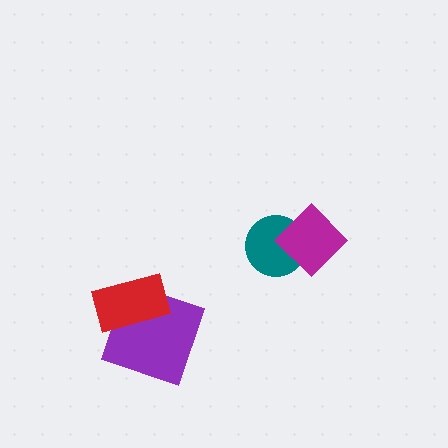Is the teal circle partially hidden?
Yes, it is partially covered by another shape.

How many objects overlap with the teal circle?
1 object overlaps with the teal circle.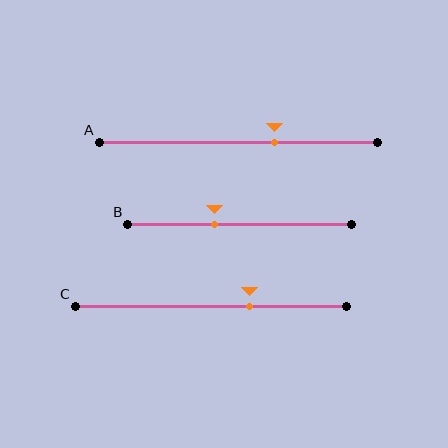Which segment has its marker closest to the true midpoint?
Segment B has its marker closest to the true midpoint.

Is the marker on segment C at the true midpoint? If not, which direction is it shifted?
No, the marker on segment C is shifted to the right by about 14% of the segment length.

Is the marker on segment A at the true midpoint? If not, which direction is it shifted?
No, the marker on segment A is shifted to the right by about 13% of the segment length.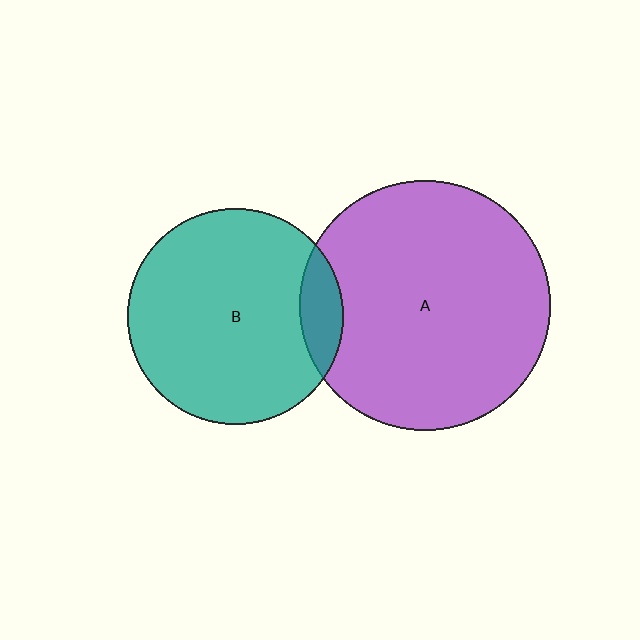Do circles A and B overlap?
Yes.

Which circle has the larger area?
Circle A (purple).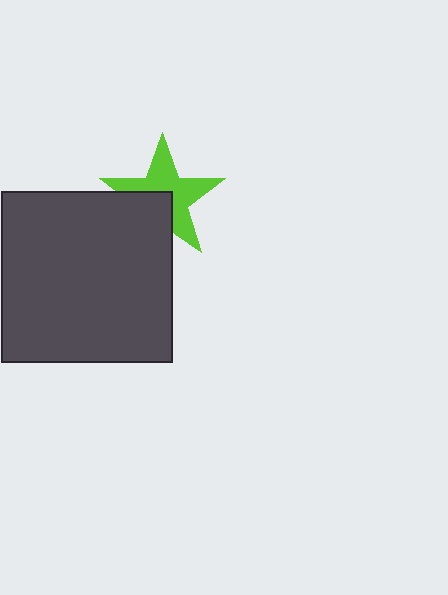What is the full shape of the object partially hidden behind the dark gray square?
The partially hidden object is a lime star.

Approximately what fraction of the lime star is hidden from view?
Roughly 36% of the lime star is hidden behind the dark gray square.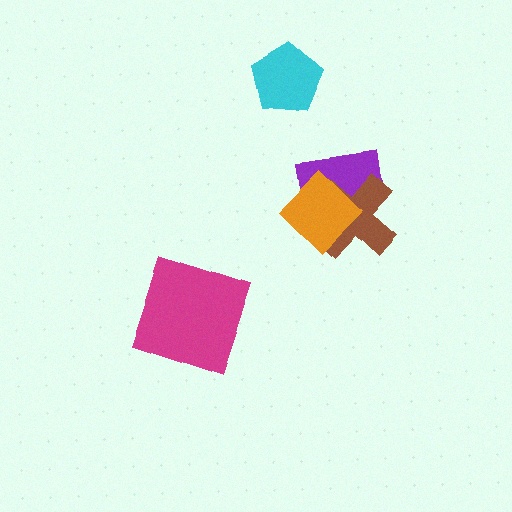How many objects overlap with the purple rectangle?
2 objects overlap with the purple rectangle.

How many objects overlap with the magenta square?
0 objects overlap with the magenta square.